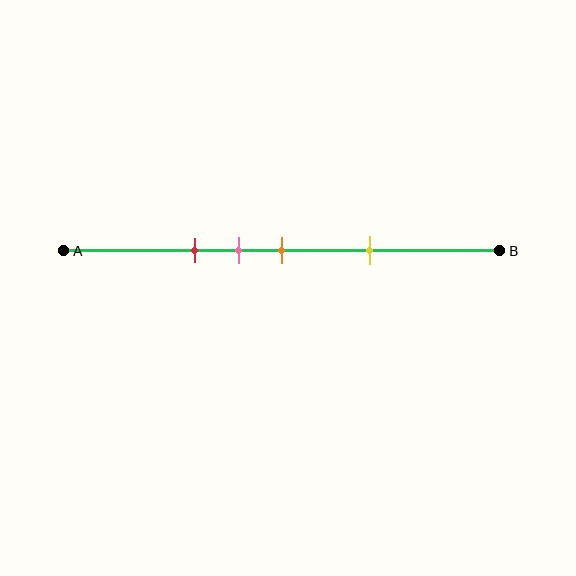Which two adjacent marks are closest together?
The pink and orange marks are the closest adjacent pair.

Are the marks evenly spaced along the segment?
No, the marks are not evenly spaced.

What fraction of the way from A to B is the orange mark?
The orange mark is approximately 50% (0.5) of the way from A to B.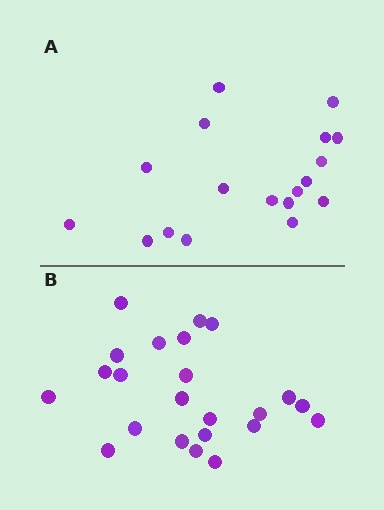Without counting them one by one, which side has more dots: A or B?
Region B (the bottom region) has more dots.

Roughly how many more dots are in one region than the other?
Region B has about 5 more dots than region A.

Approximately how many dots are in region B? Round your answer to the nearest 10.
About 20 dots. (The exact count is 23, which rounds to 20.)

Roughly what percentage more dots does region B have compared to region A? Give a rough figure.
About 30% more.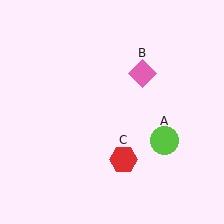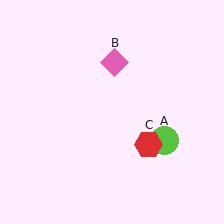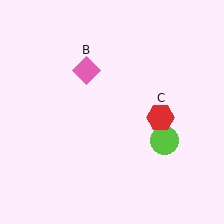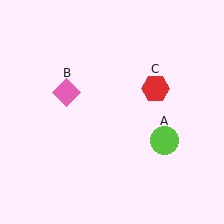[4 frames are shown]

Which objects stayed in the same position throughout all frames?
Lime circle (object A) remained stationary.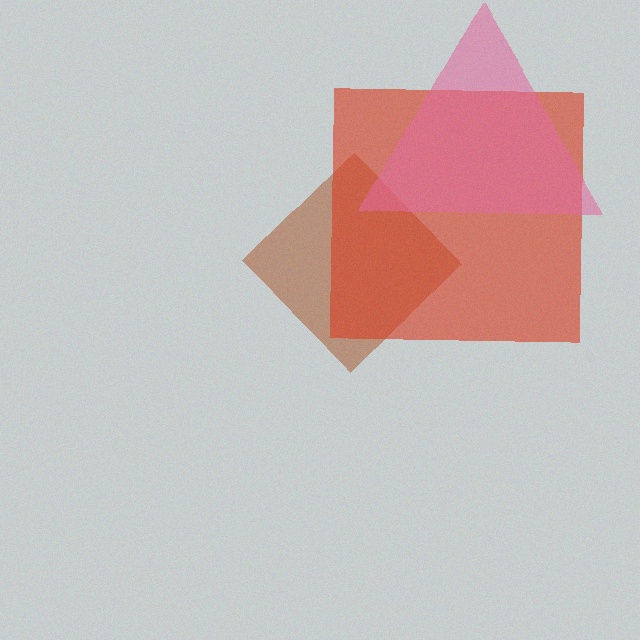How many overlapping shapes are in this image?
There are 3 overlapping shapes in the image.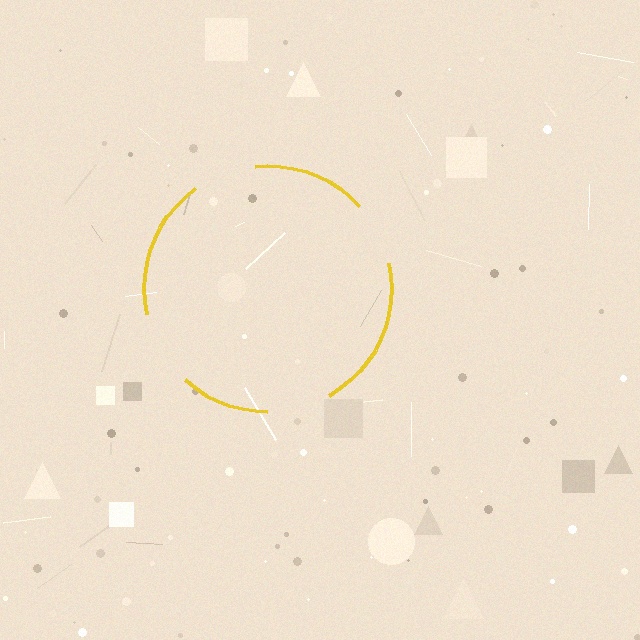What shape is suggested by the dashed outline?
The dashed outline suggests a circle.